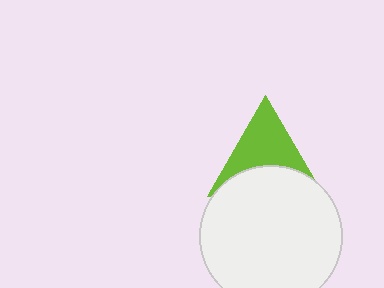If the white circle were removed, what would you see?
You would see the complete lime triangle.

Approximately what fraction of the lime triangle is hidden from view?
Roughly 44% of the lime triangle is hidden behind the white circle.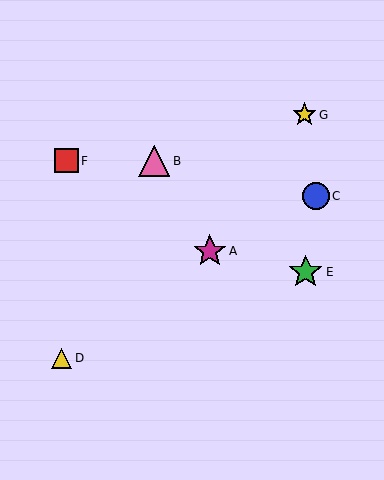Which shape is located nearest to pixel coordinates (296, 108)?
The yellow star (labeled G) at (304, 115) is nearest to that location.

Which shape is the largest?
The green star (labeled E) is the largest.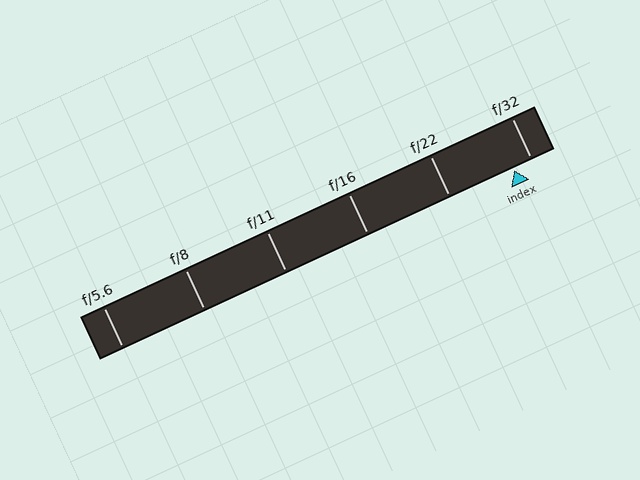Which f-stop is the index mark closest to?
The index mark is closest to f/32.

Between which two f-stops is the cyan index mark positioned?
The index mark is between f/22 and f/32.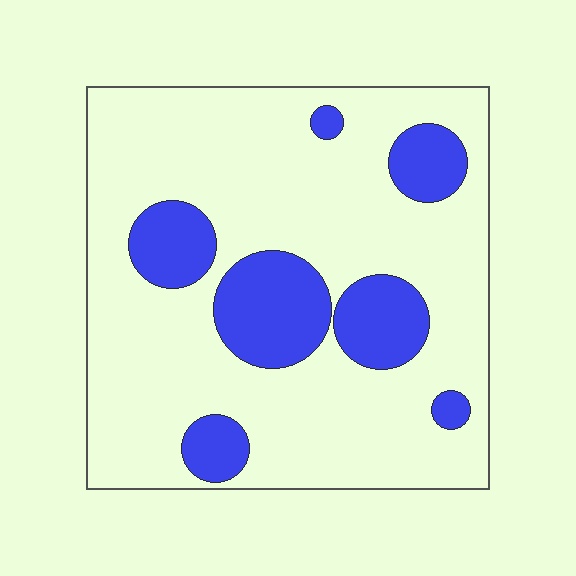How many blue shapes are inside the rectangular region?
7.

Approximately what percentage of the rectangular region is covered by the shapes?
Approximately 20%.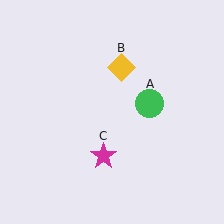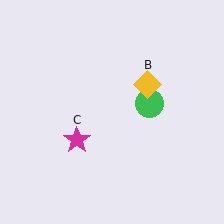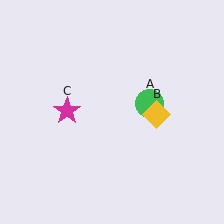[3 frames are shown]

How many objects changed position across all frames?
2 objects changed position: yellow diamond (object B), magenta star (object C).